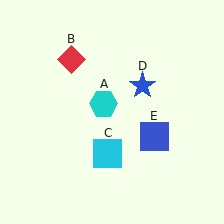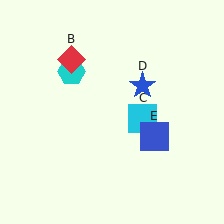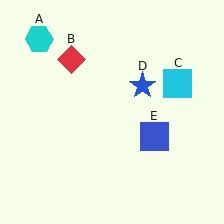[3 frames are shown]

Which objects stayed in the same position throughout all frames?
Red diamond (object B) and blue star (object D) and blue square (object E) remained stationary.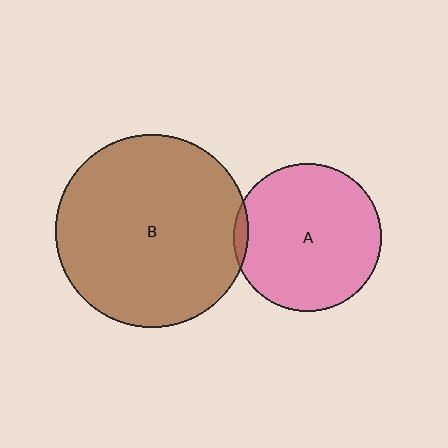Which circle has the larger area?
Circle B (brown).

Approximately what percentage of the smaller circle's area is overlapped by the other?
Approximately 5%.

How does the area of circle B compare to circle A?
Approximately 1.7 times.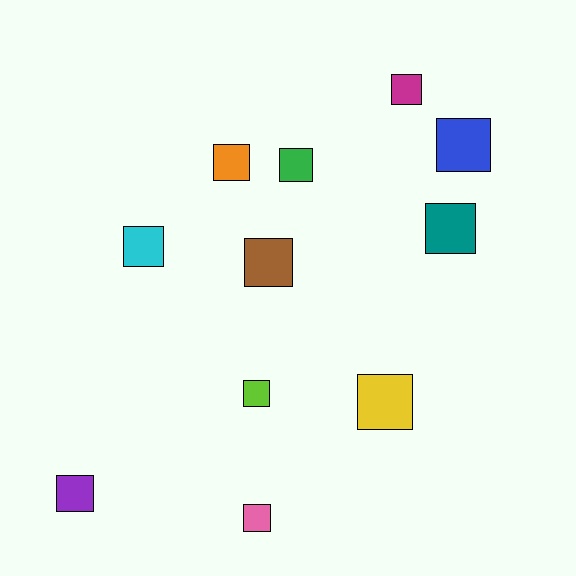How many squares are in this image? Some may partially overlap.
There are 11 squares.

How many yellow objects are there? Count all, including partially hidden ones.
There is 1 yellow object.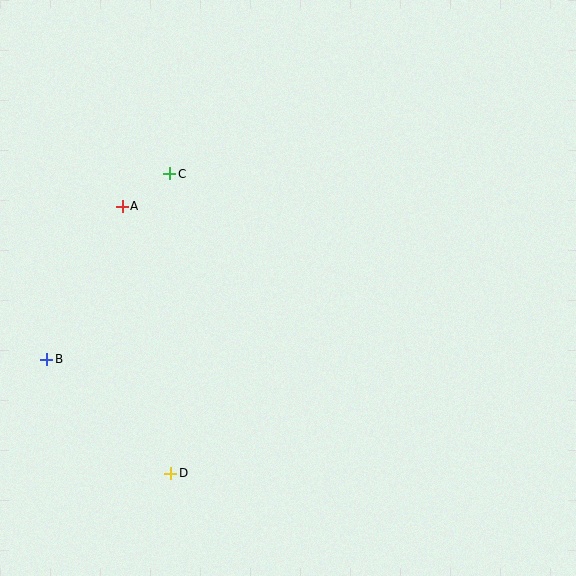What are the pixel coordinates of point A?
Point A is at (122, 206).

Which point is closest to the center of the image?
Point C at (170, 174) is closest to the center.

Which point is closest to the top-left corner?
Point A is closest to the top-left corner.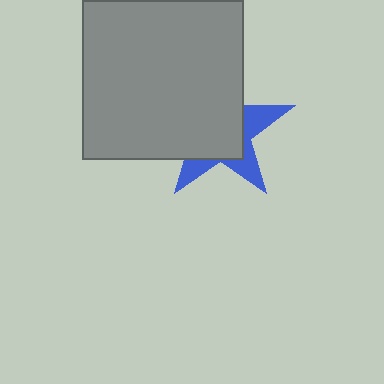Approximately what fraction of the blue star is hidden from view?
Roughly 65% of the blue star is hidden behind the gray square.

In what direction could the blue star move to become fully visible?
The blue star could move toward the lower-right. That would shift it out from behind the gray square entirely.